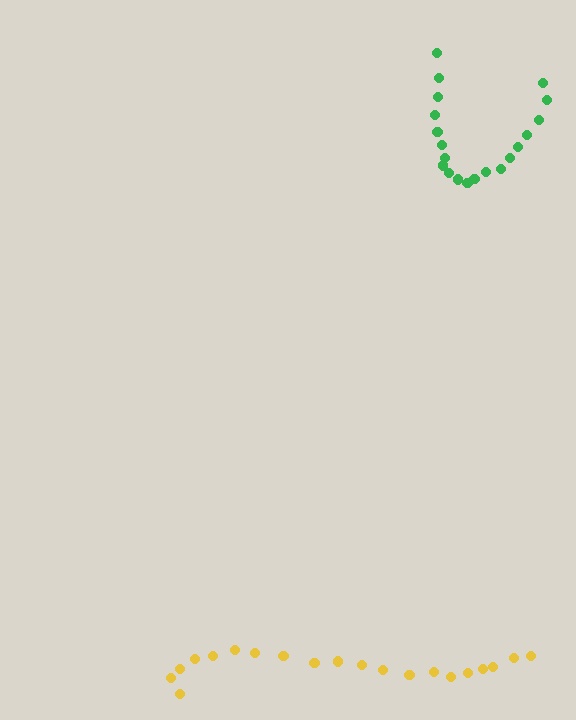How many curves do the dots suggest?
There are 2 distinct paths.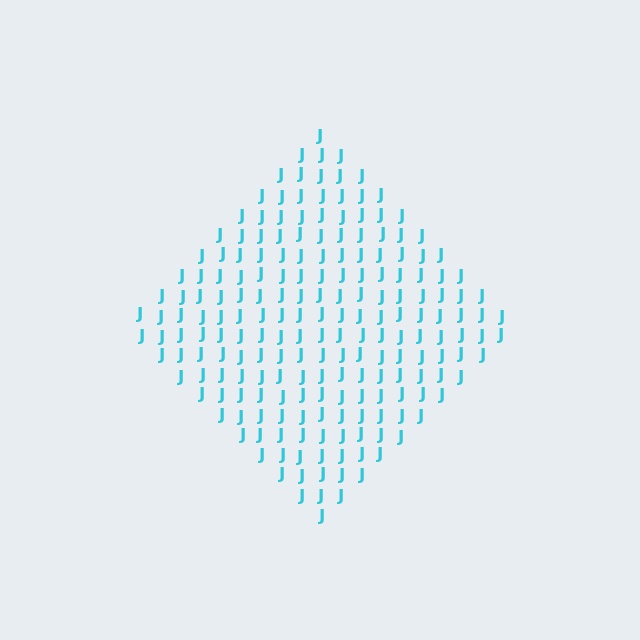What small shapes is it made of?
It is made of small letter J's.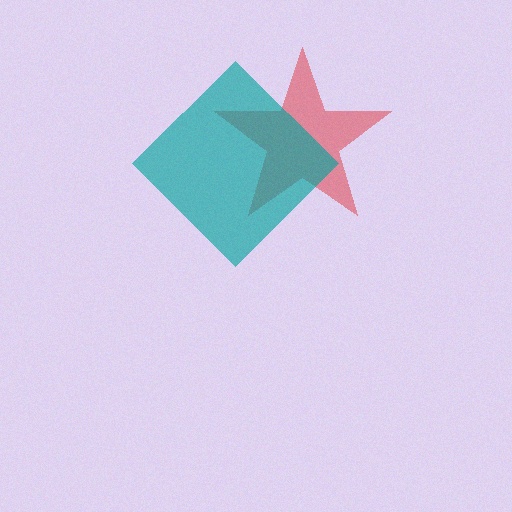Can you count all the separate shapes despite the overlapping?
Yes, there are 2 separate shapes.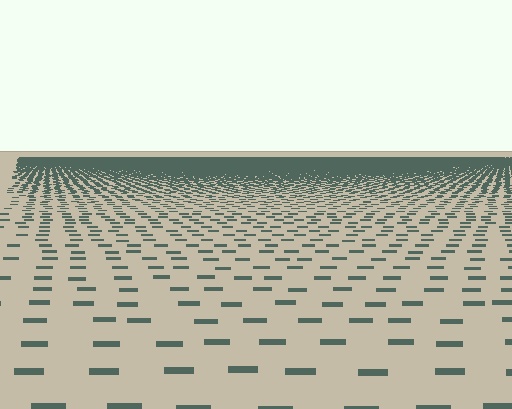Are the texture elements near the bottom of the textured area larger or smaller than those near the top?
Larger. Near the bottom, elements are closer to the viewer and appear at a bigger on-screen size.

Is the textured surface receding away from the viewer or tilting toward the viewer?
The surface is receding away from the viewer. Texture elements get smaller and denser toward the top.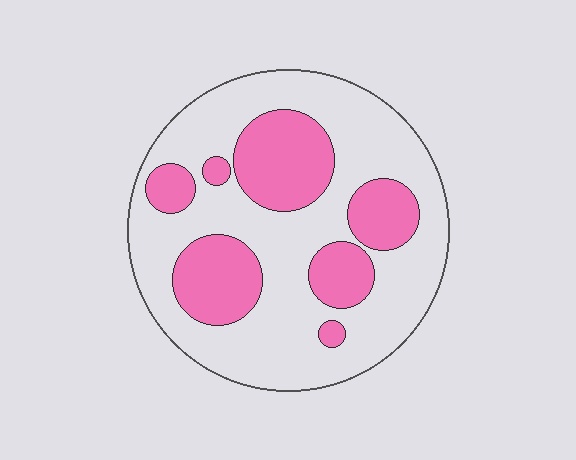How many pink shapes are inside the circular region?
7.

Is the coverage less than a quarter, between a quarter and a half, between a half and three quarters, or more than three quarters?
Between a quarter and a half.